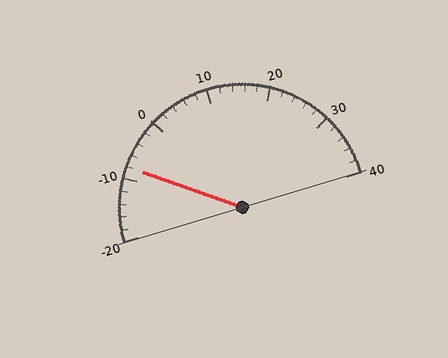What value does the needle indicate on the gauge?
The needle indicates approximately -8.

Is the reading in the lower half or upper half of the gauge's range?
The reading is in the lower half of the range (-20 to 40).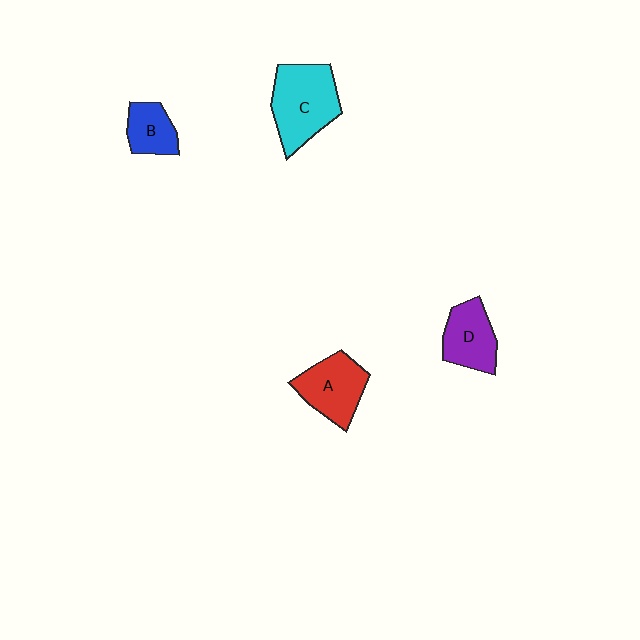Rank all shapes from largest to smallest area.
From largest to smallest: C (cyan), A (red), D (purple), B (blue).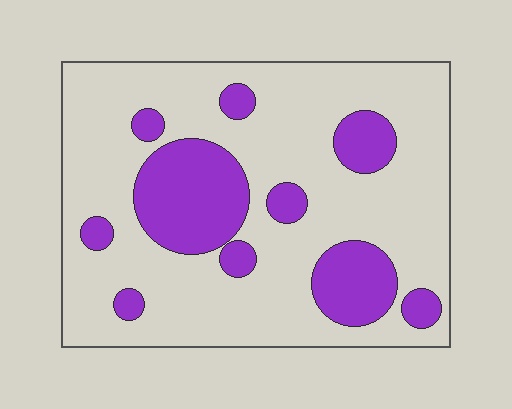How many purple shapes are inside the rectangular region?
10.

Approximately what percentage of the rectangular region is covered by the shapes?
Approximately 25%.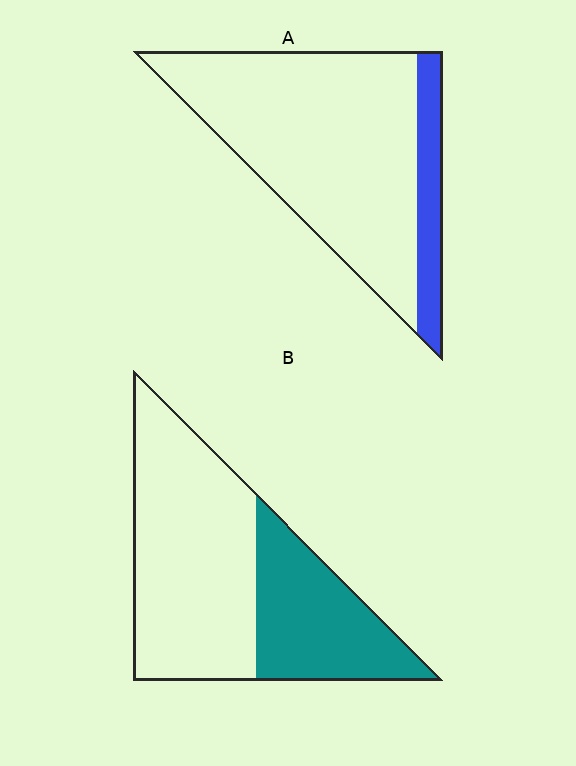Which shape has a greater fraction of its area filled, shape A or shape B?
Shape B.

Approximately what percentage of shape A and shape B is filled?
A is approximately 15% and B is approximately 35%.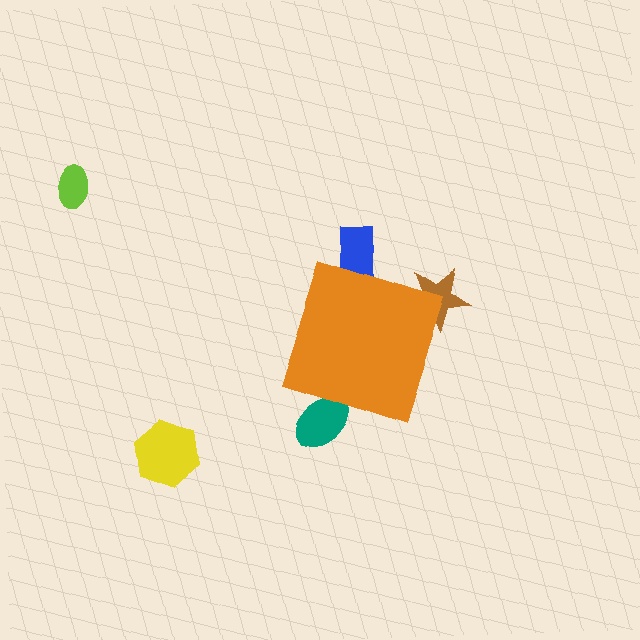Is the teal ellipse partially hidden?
Yes, the teal ellipse is partially hidden behind the orange diamond.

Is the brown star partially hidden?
Yes, the brown star is partially hidden behind the orange diamond.